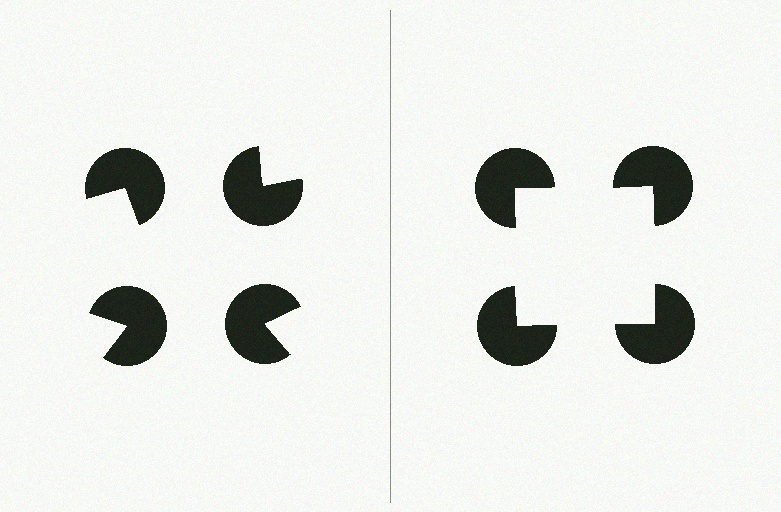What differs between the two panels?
The pac-man discs are positioned identically on both sides; only the wedge orientations differ. On the right they align to a square; on the left they are misaligned.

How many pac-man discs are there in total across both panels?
8 — 4 on each side.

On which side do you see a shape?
An illusory square appears on the right side. On the left side the wedge cuts are rotated, so no coherent shape forms.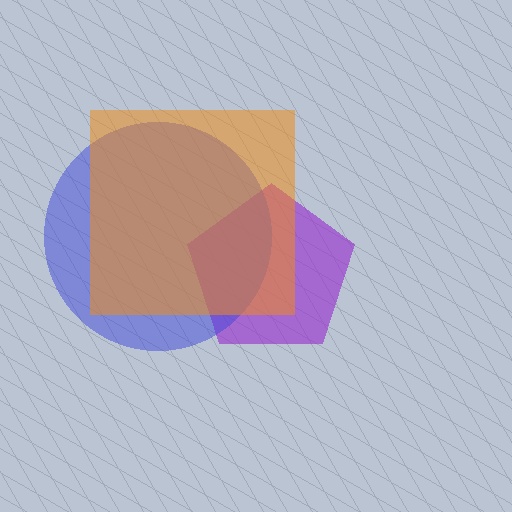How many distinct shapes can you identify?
There are 3 distinct shapes: a purple pentagon, a blue circle, an orange square.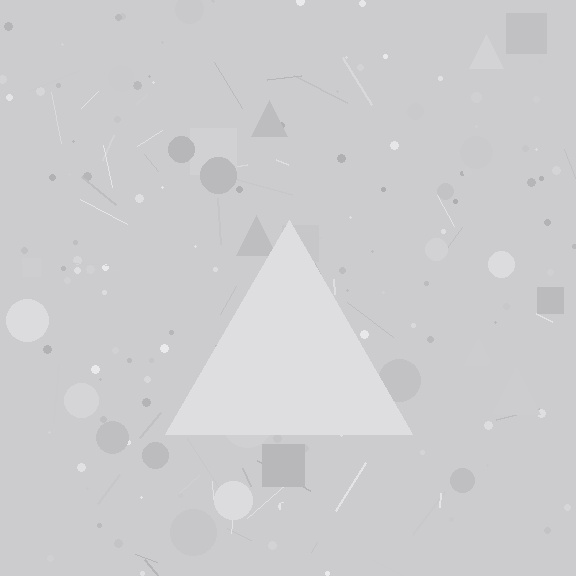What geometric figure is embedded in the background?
A triangle is embedded in the background.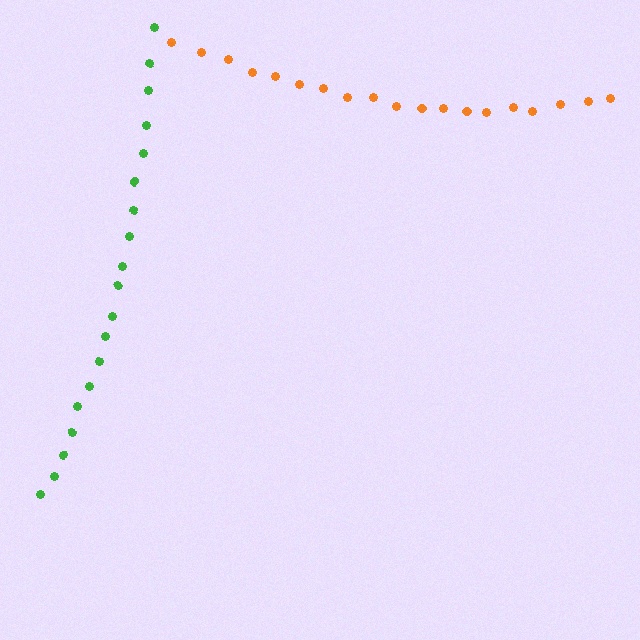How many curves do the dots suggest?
There are 2 distinct paths.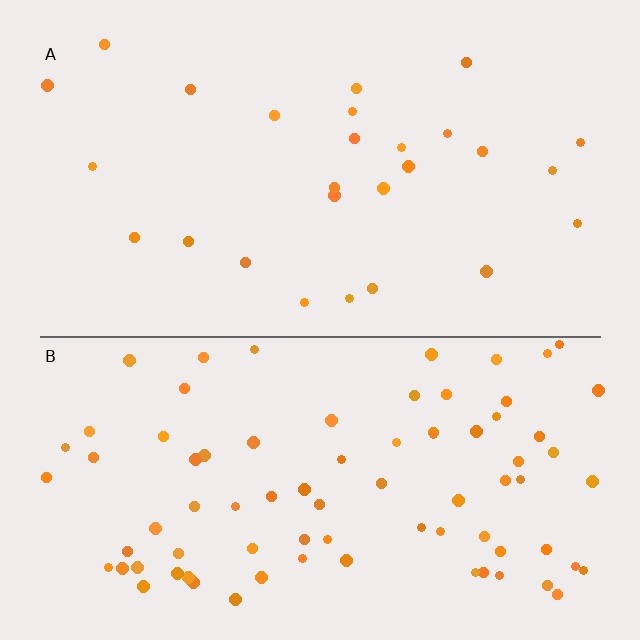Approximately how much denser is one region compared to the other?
Approximately 3.0× — region B over region A.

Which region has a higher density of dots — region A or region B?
B (the bottom).